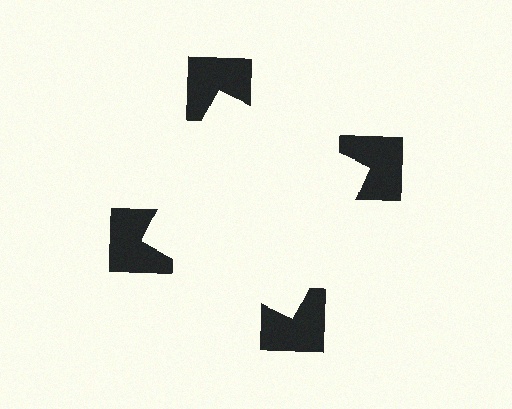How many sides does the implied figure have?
4 sides.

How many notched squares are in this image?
There are 4 — one at each vertex of the illusory square.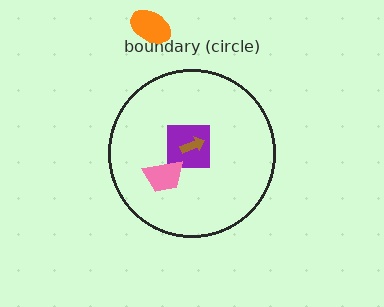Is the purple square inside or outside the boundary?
Inside.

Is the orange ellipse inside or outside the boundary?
Outside.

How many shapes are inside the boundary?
3 inside, 1 outside.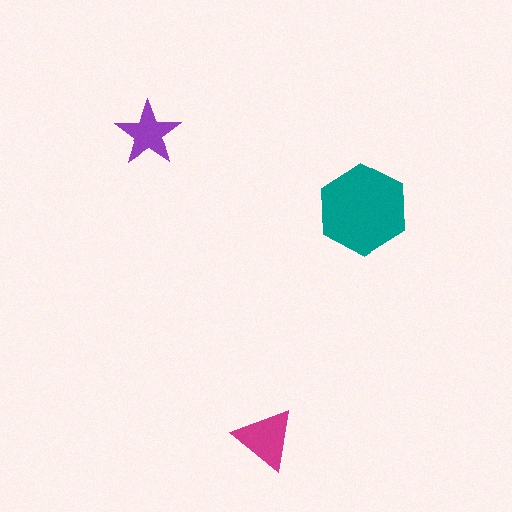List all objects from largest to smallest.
The teal hexagon, the magenta triangle, the purple star.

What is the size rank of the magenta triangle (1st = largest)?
2nd.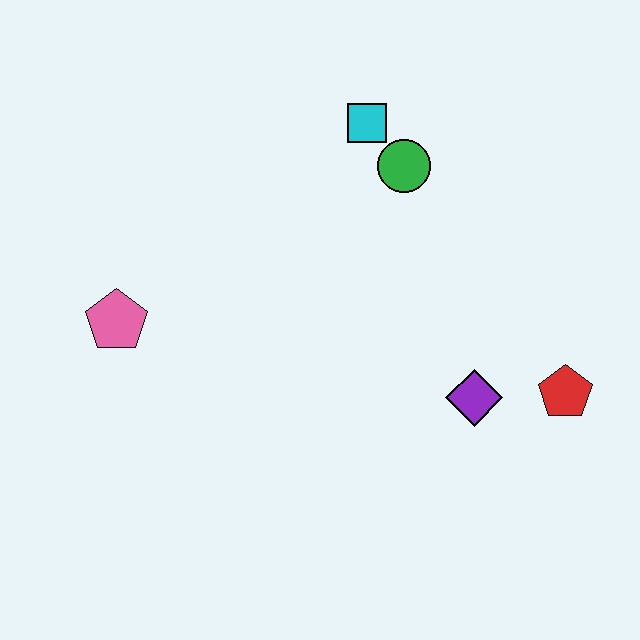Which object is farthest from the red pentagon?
The pink pentagon is farthest from the red pentagon.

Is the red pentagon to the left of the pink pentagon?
No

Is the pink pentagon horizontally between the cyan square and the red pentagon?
No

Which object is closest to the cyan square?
The green circle is closest to the cyan square.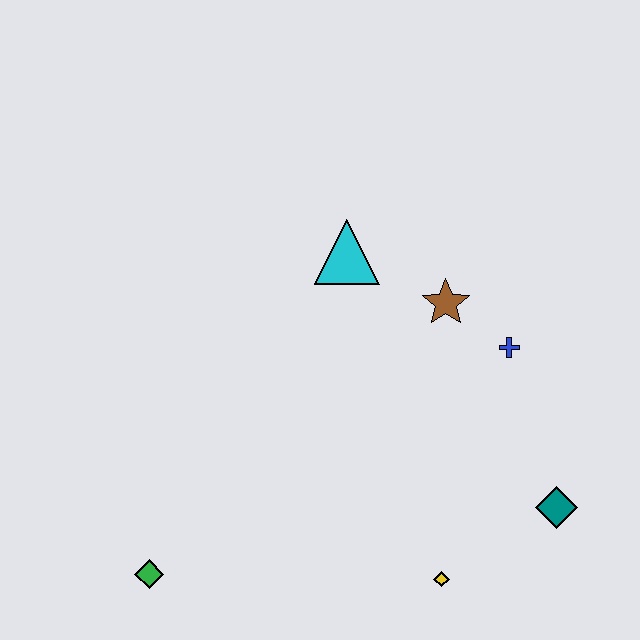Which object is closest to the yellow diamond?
The teal diamond is closest to the yellow diamond.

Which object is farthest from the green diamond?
The blue cross is farthest from the green diamond.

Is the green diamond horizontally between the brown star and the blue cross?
No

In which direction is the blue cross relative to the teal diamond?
The blue cross is above the teal diamond.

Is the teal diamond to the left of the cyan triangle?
No